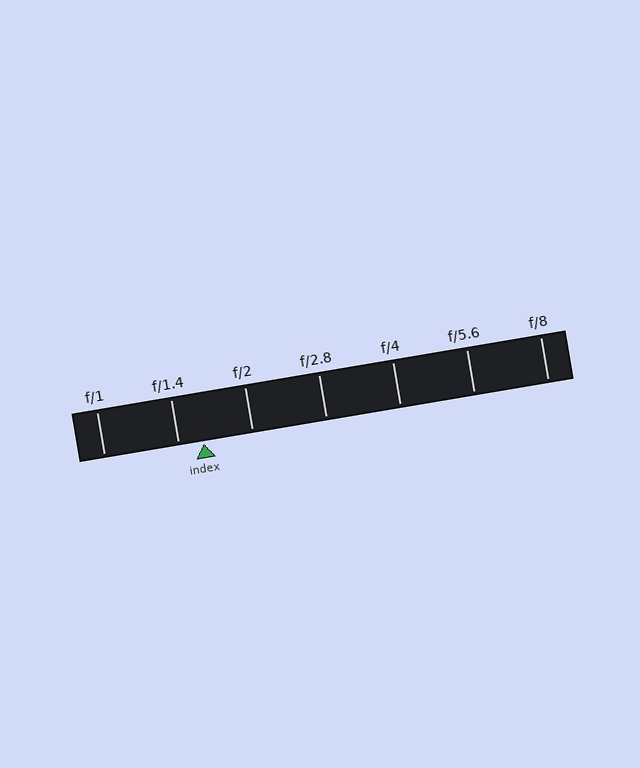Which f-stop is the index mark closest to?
The index mark is closest to f/1.4.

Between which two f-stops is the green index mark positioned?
The index mark is between f/1.4 and f/2.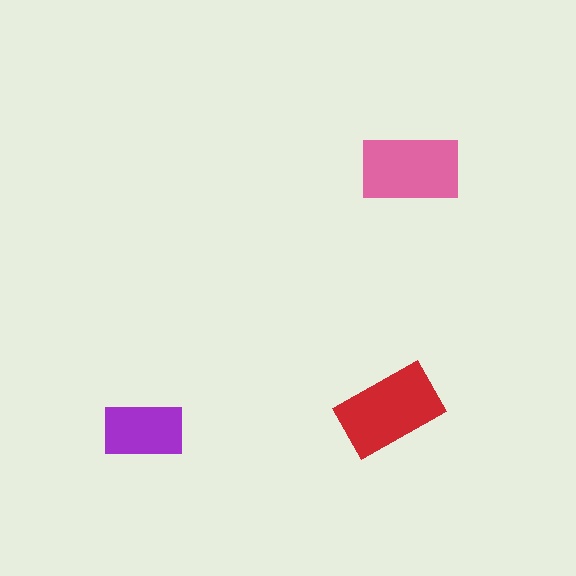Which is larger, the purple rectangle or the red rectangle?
The red one.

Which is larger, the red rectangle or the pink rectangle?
The red one.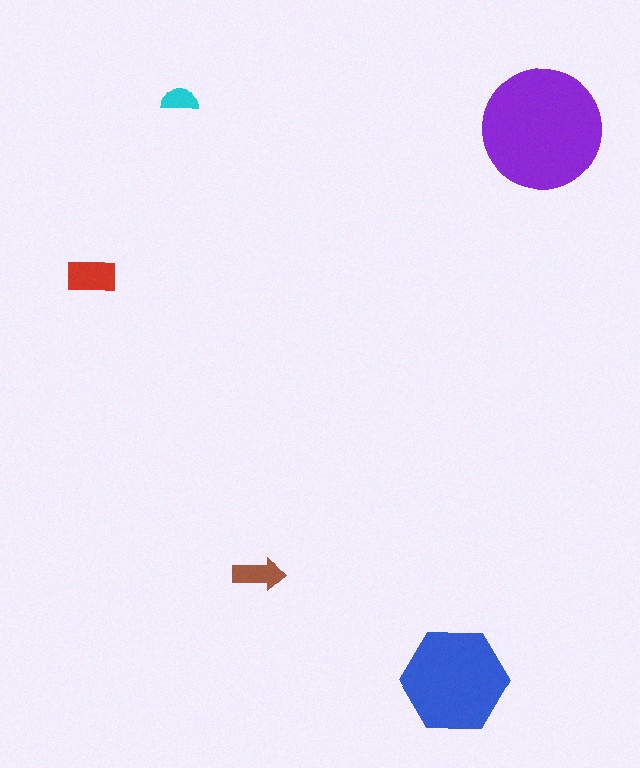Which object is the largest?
The purple circle.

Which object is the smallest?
The cyan semicircle.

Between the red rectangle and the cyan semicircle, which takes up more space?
The red rectangle.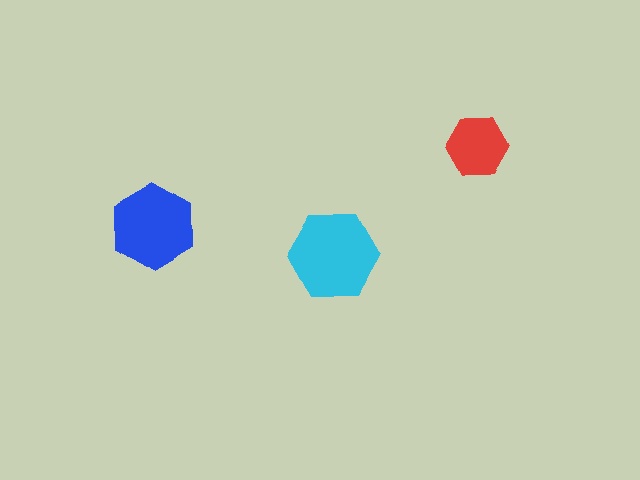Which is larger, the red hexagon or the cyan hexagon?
The cyan one.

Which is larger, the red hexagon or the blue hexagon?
The blue one.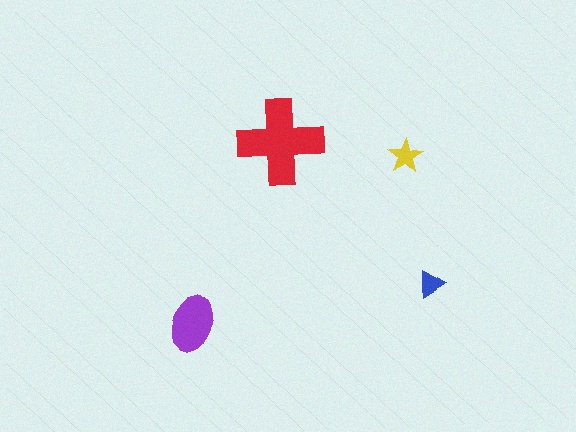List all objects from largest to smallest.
The red cross, the purple ellipse, the yellow star, the blue triangle.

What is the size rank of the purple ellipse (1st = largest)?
2nd.